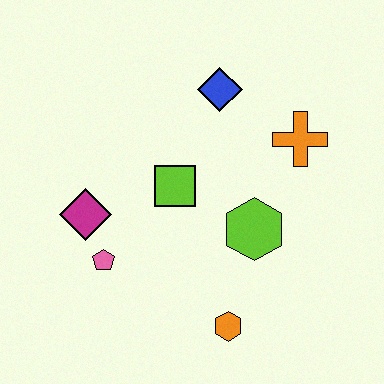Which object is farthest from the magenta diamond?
The orange cross is farthest from the magenta diamond.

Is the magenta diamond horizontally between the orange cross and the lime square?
No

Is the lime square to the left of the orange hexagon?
Yes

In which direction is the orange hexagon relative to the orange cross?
The orange hexagon is below the orange cross.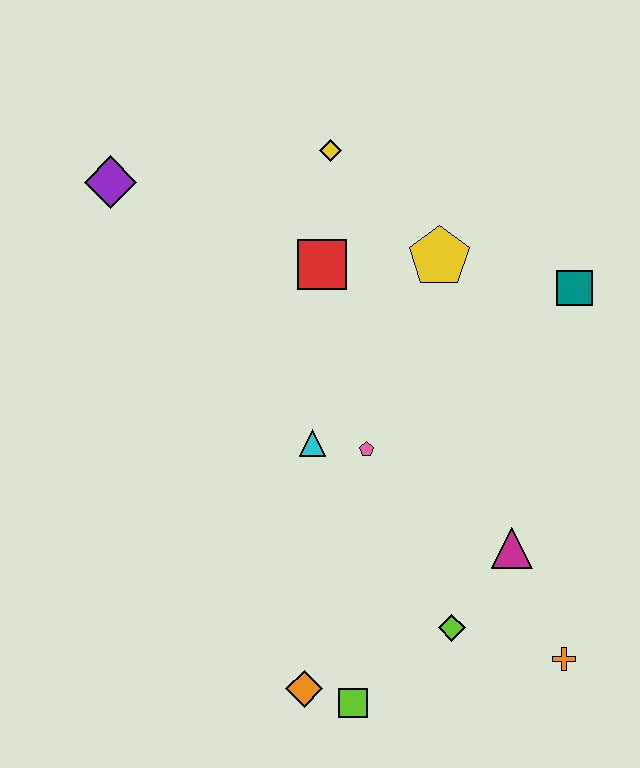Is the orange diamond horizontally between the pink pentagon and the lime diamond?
No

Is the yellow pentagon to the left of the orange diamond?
No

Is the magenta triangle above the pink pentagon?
No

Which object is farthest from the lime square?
The purple diamond is farthest from the lime square.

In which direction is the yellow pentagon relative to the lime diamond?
The yellow pentagon is above the lime diamond.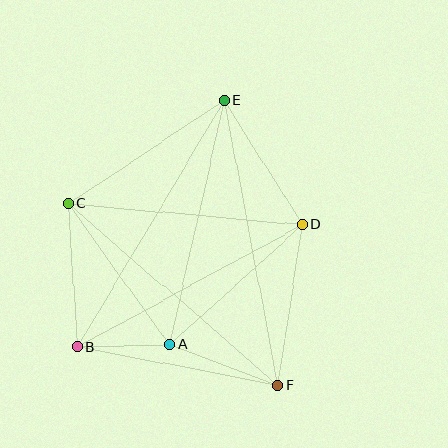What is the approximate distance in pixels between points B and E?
The distance between B and E is approximately 287 pixels.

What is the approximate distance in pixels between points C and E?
The distance between C and E is approximately 188 pixels.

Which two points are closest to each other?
Points A and B are closest to each other.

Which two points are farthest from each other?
Points E and F are farthest from each other.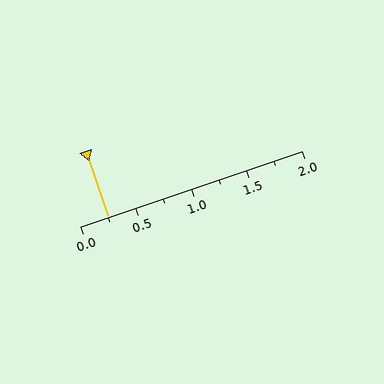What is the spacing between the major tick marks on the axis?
The major ticks are spaced 0.5 apart.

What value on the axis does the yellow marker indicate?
The marker indicates approximately 0.25.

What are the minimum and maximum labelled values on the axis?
The axis runs from 0.0 to 2.0.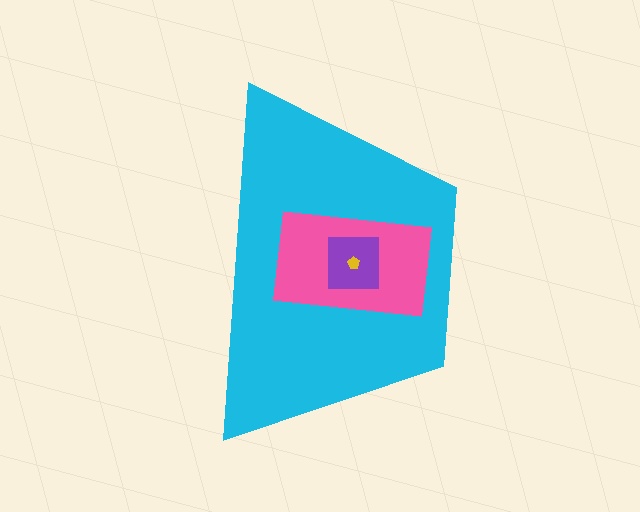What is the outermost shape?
The cyan trapezoid.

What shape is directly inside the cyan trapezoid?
The pink rectangle.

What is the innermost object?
The yellow pentagon.